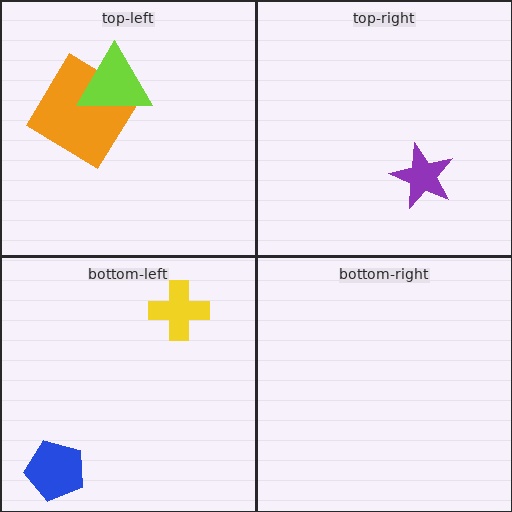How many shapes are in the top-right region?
1.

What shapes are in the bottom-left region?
The blue pentagon, the yellow cross.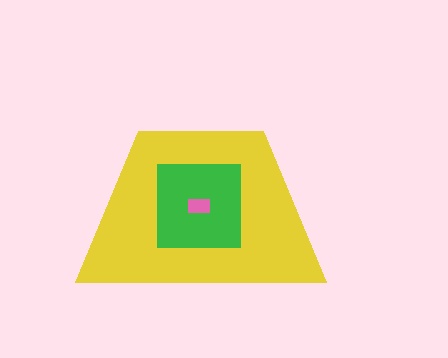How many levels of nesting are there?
3.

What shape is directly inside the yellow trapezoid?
The green square.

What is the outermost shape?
The yellow trapezoid.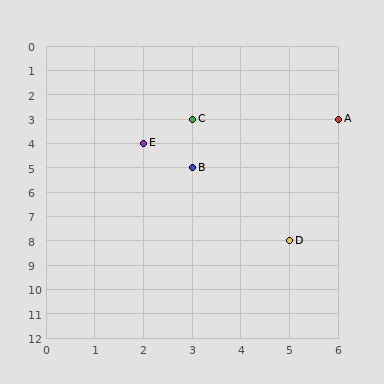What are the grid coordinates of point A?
Point A is at grid coordinates (6, 3).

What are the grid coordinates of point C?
Point C is at grid coordinates (3, 3).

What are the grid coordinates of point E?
Point E is at grid coordinates (2, 4).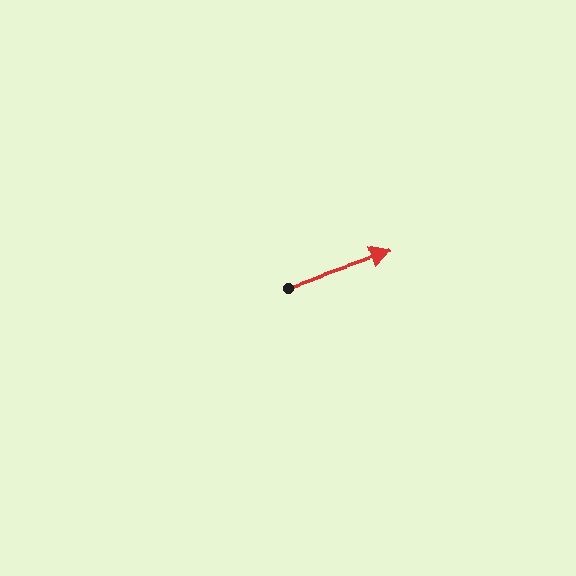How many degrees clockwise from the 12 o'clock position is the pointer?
Approximately 72 degrees.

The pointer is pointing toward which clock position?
Roughly 2 o'clock.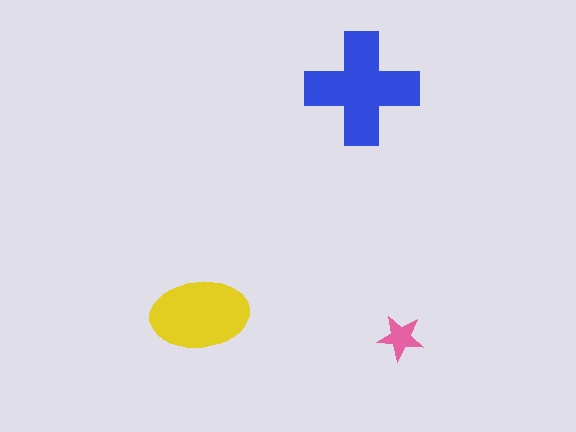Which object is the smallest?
The pink star.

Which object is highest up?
The blue cross is topmost.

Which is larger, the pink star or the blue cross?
The blue cross.